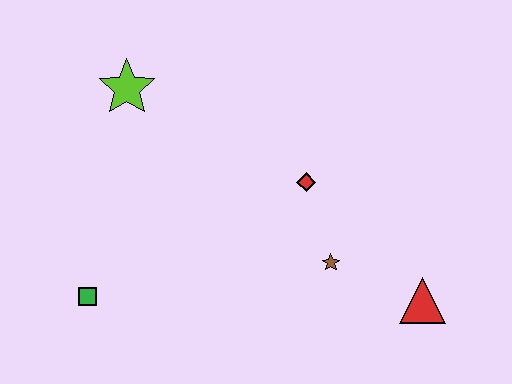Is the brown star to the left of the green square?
No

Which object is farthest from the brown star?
The lime star is farthest from the brown star.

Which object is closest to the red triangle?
The brown star is closest to the red triangle.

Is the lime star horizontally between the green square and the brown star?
Yes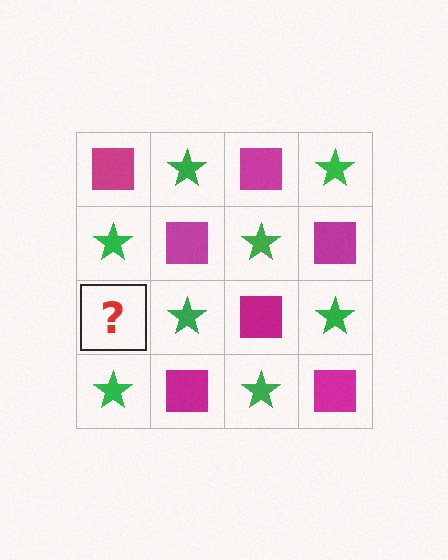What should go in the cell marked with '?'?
The missing cell should contain a magenta square.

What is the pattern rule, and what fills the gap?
The rule is that it alternates magenta square and green star in a checkerboard pattern. The gap should be filled with a magenta square.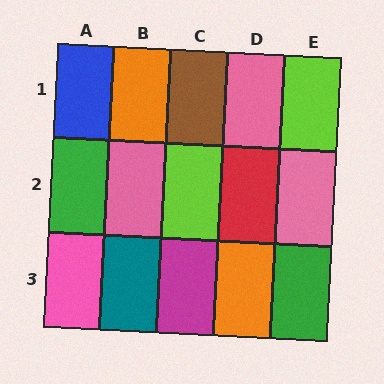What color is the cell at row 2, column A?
Green.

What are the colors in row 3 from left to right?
Pink, teal, magenta, orange, green.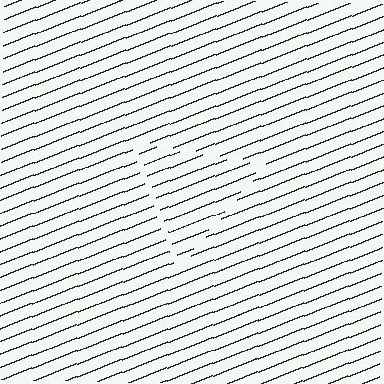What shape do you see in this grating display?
An illusory triangle. The interior of the shape contains the same grating, shifted by half a period — the contour is defined by the phase discontinuity where line-ends from the inner and outer gratings abut.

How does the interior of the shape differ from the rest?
The interior of the shape contains the same grating, shifted by half a period — the contour is defined by the phase discontinuity where line-ends from the inner and outer gratings abut.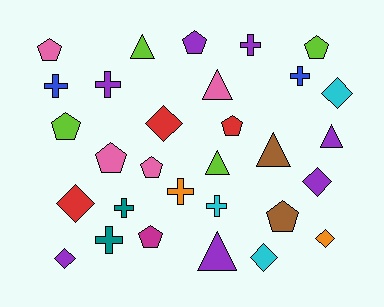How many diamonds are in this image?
There are 7 diamonds.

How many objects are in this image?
There are 30 objects.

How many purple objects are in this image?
There are 7 purple objects.